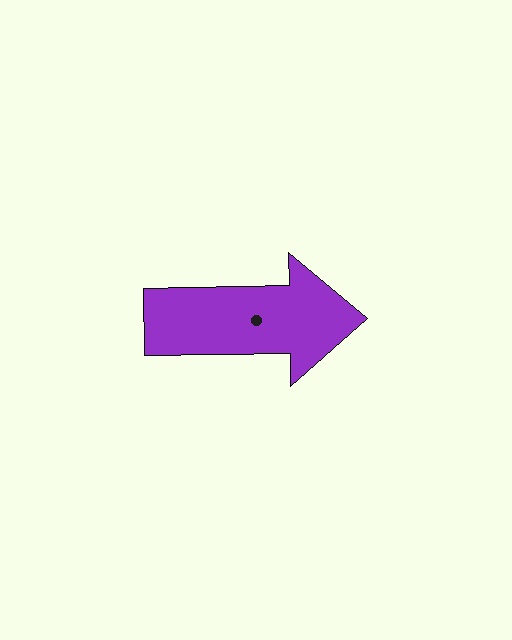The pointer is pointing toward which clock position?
Roughly 3 o'clock.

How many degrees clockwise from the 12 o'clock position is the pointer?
Approximately 89 degrees.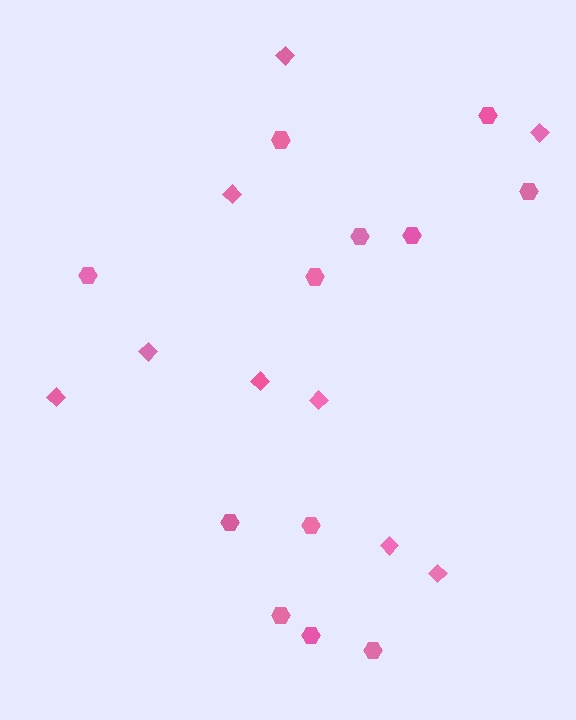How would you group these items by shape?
There are 2 groups: one group of hexagons (12) and one group of diamonds (9).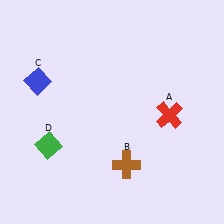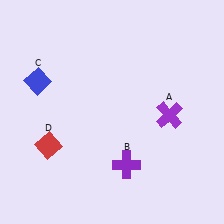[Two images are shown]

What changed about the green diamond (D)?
In Image 1, D is green. In Image 2, it changed to red.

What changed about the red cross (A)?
In Image 1, A is red. In Image 2, it changed to purple.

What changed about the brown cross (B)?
In Image 1, B is brown. In Image 2, it changed to purple.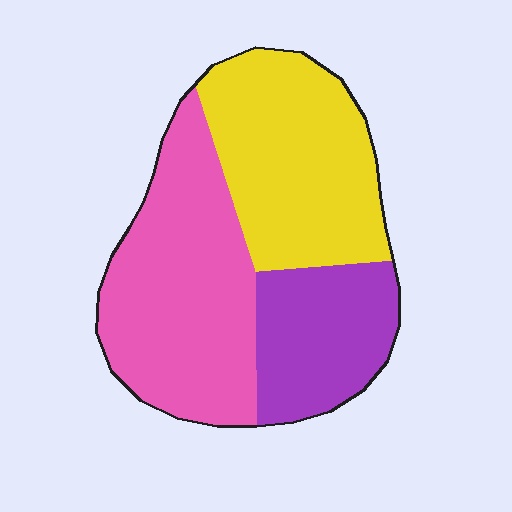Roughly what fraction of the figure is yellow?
Yellow covers roughly 35% of the figure.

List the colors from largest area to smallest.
From largest to smallest: pink, yellow, purple.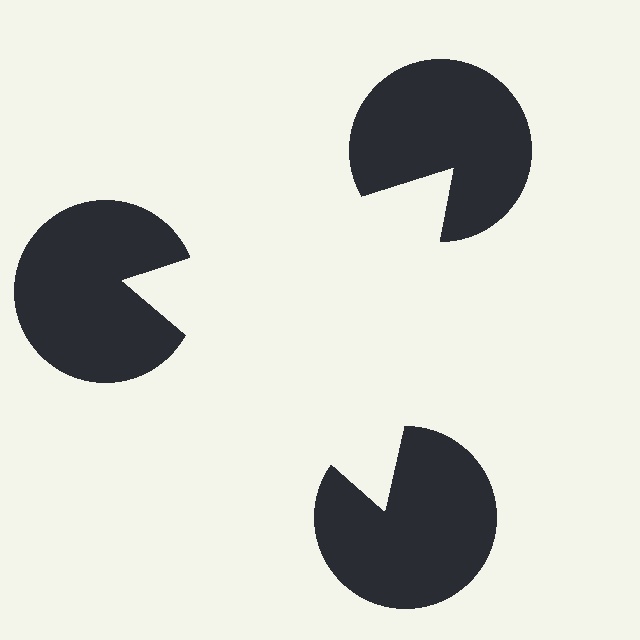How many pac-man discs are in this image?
There are 3 — one at each vertex of the illusory triangle.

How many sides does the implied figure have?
3 sides.